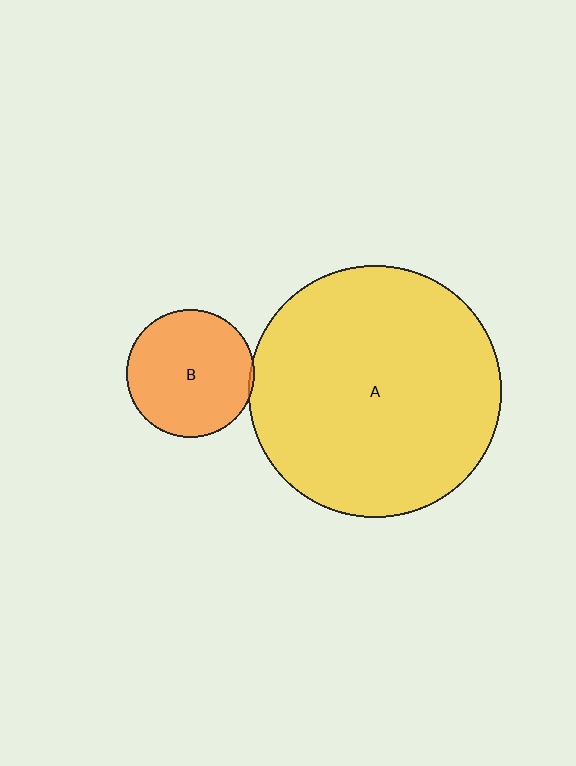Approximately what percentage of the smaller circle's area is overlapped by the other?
Approximately 5%.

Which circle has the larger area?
Circle A (yellow).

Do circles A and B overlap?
Yes.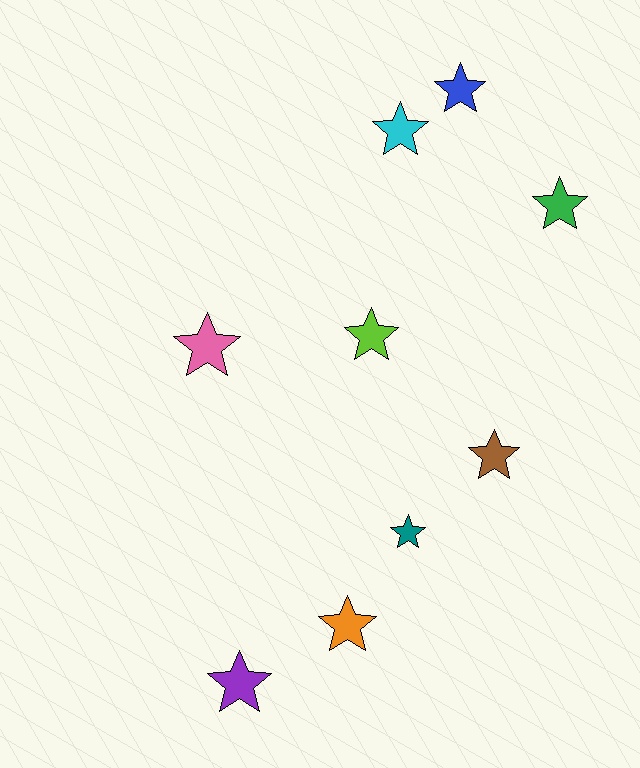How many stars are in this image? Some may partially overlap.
There are 9 stars.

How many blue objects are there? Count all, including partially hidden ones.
There is 1 blue object.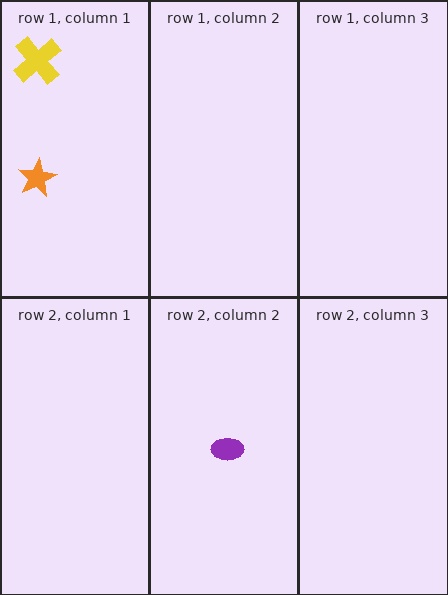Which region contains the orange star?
The row 1, column 1 region.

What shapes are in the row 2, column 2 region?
The purple ellipse.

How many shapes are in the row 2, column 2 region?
1.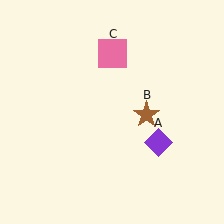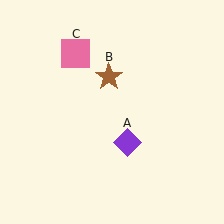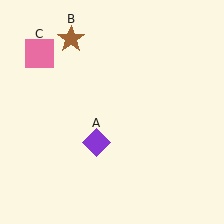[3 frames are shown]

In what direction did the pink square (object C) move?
The pink square (object C) moved left.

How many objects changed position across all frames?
3 objects changed position: purple diamond (object A), brown star (object B), pink square (object C).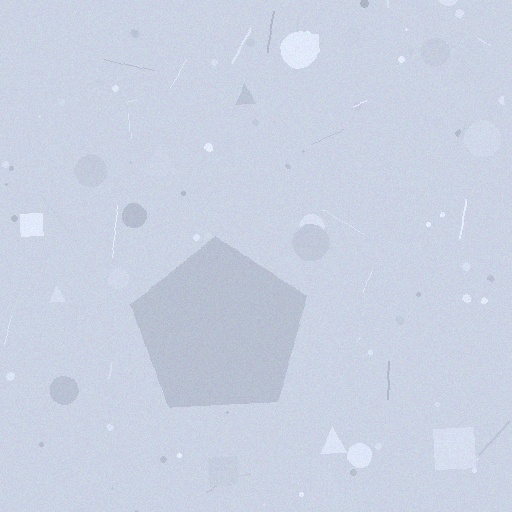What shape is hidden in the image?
A pentagon is hidden in the image.